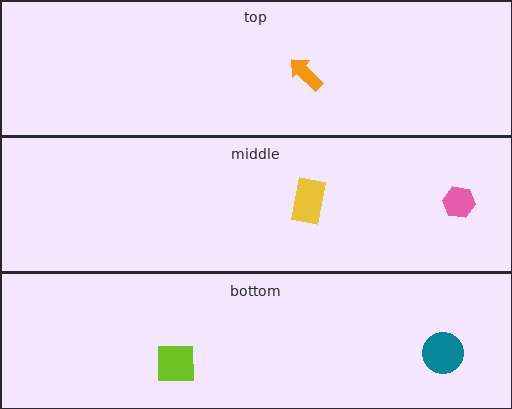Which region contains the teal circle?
The bottom region.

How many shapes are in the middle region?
2.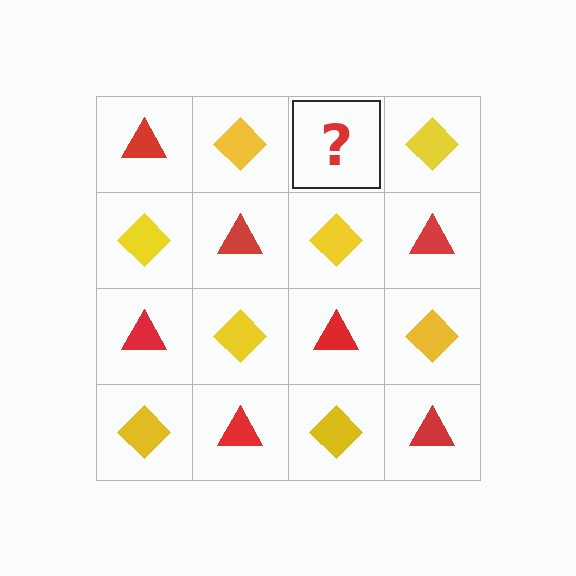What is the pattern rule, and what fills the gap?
The rule is that it alternates red triangle and yellow diamond in a checkerboard pattern. The gap should be filled with a red triangle.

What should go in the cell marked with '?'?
The missing cell should contain a red triangle.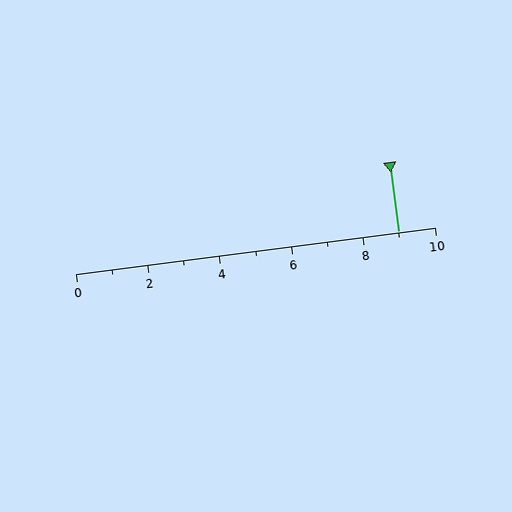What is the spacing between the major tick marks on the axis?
The major ticks are spaced 2 apart.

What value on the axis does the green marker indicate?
The marker indicates approximately 9.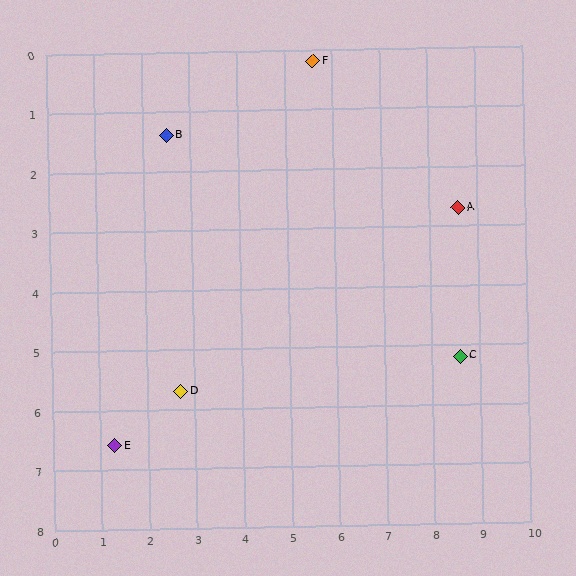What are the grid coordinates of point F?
Point F is at approximately (5.6, 0.2).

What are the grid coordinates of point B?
Point B is at approximately (2.5, 1.4).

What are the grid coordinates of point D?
Point D is at approximately (2.7, 5.7).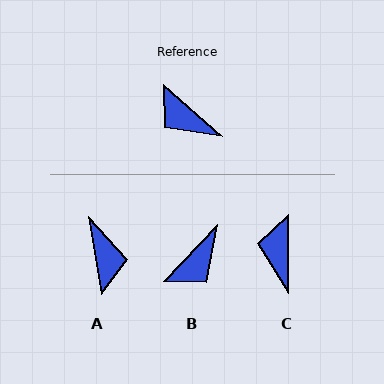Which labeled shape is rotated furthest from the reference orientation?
A, about 142 degrees away.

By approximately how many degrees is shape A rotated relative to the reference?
Approximately 142 degrees counter-clockwise.